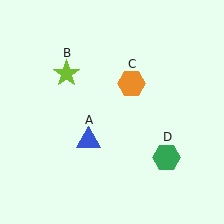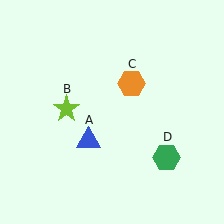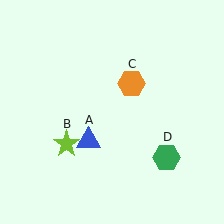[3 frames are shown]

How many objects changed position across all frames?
1 object changed position: lime star (object B).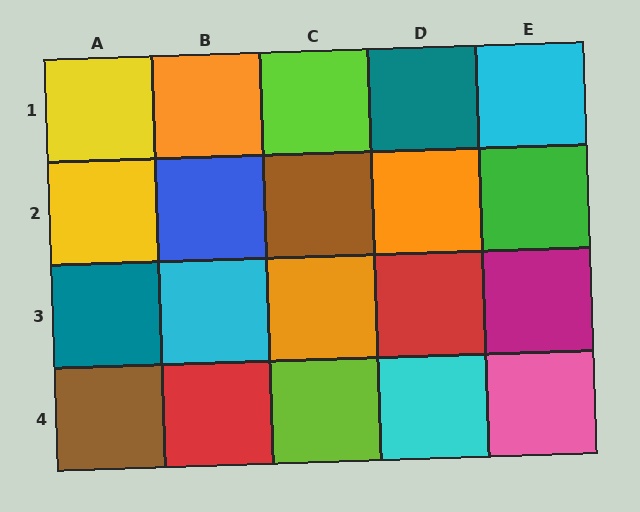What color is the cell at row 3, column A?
Teal.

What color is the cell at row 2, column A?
Yellow.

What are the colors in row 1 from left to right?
Yellow, orange, lime, teal, cyan.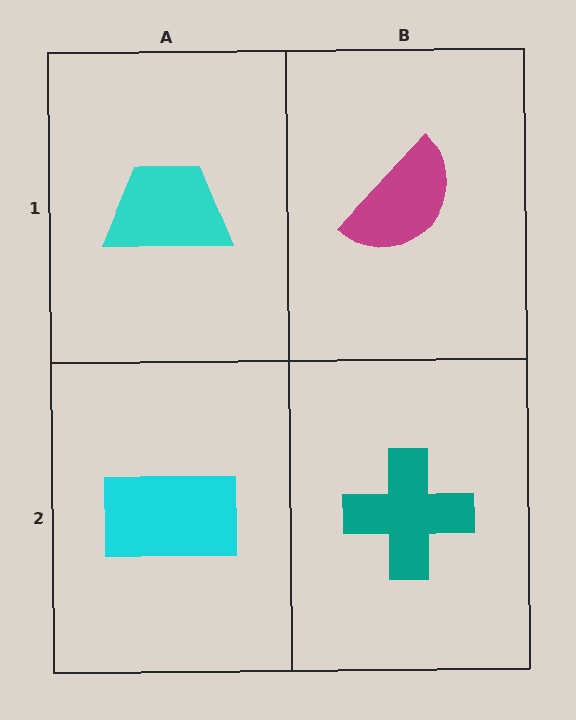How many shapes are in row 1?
2 shapes.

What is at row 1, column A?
A cyan trapezoid.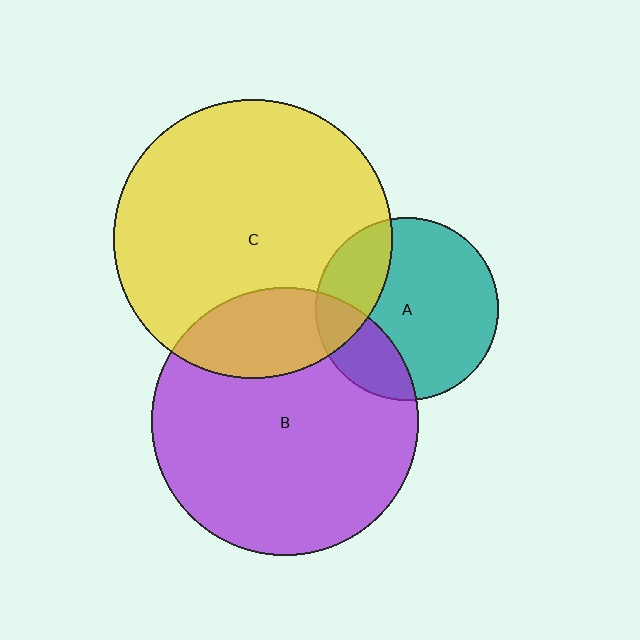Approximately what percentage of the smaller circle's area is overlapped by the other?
Approximately 20%.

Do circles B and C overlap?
Yes.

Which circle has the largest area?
Circle C (yellow).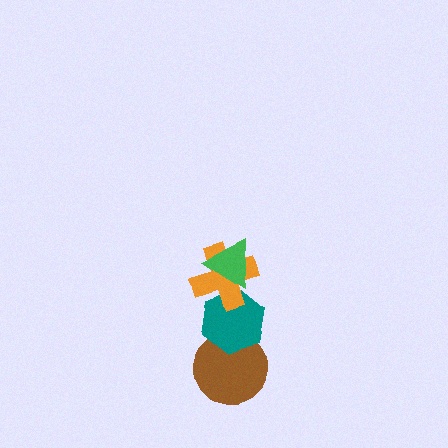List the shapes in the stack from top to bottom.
From top to bottom: the green triangle, the orange cross, the teal hexagon, the brown circle.